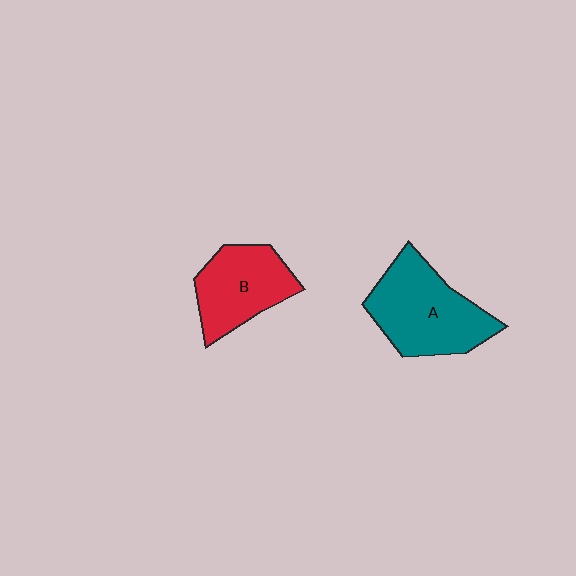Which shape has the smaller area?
Shape B (red).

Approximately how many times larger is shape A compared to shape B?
Approximately 1.3 times.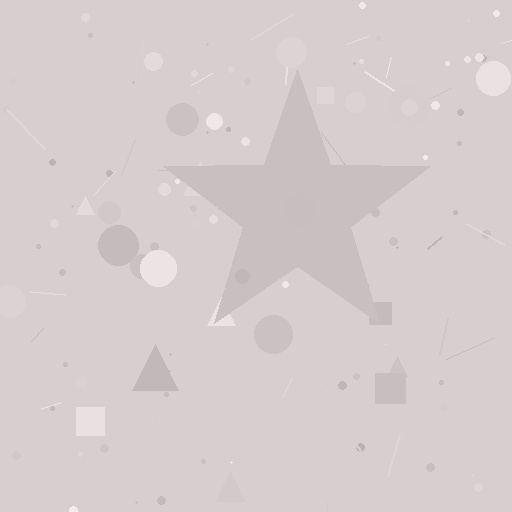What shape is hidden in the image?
A star is hidden in the image.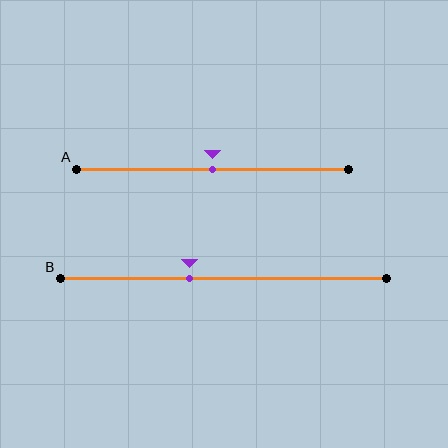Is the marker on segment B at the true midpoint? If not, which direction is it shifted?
No, the marker on segment B is shifted to the left by about 10% of the segment length.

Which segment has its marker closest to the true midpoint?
Segment A has its marker closest to the true midpoint.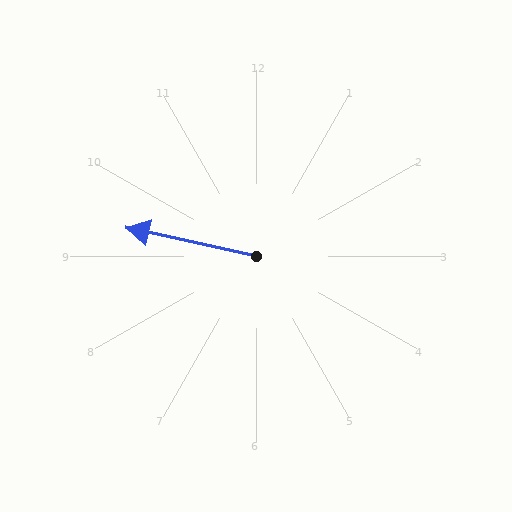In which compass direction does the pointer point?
West.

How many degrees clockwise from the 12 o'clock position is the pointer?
Approximately 282 degrees.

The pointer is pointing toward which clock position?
Roughly 9 o'clock.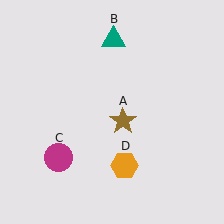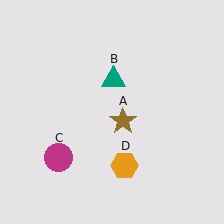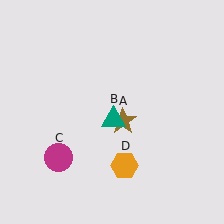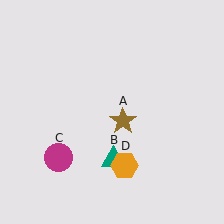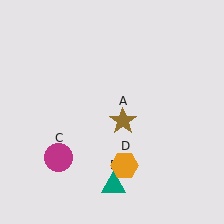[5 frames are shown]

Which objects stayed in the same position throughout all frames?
Brown star (object A) and magenta circle (object C) and orange hexagon (object D) remained stationary.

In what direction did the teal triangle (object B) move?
The teal triangle (object B) moved down.